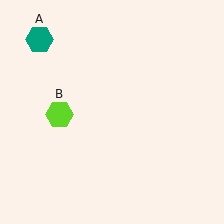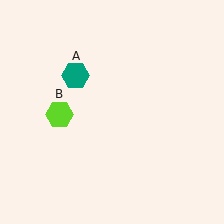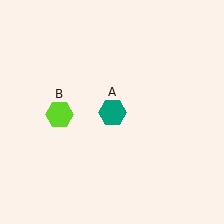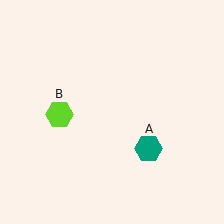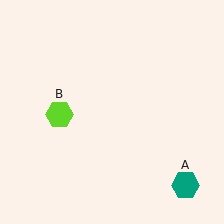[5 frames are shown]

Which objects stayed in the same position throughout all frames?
Lime hexagon (object B) remained stationary.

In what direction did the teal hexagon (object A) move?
The teal hexagon (object A) moved down and to the right.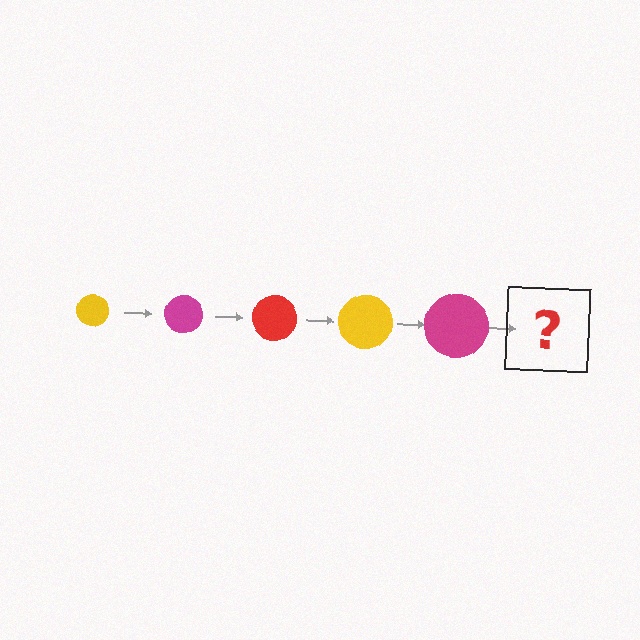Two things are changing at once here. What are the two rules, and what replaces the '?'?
The two rules are that the circle grows larger each step and the color cycles through yellow, magenta, and red. The '?' should be a red circle, larger than the previous one.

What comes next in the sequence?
The next element should be a red circle, larger than the previous one.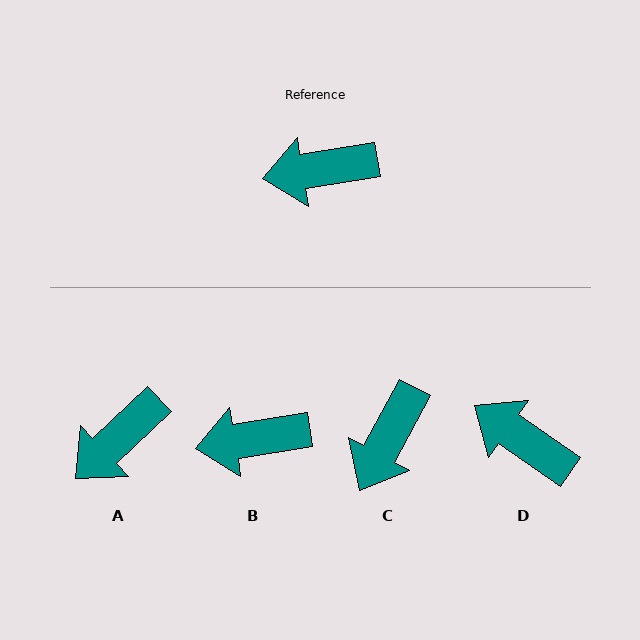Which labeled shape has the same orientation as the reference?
B.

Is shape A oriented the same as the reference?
No, it is off by about 34 degrees.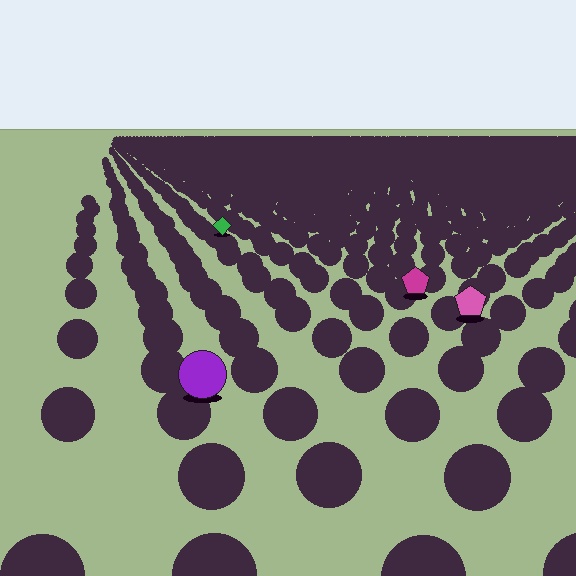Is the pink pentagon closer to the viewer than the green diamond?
Yes. The pink pentagon is closer — you can tell from the texture gradient: the ground texture is coarser near it.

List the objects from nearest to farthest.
From nearest to farthest: the purple circle, the pink pentagon, the magenta pentagon, the green diamond.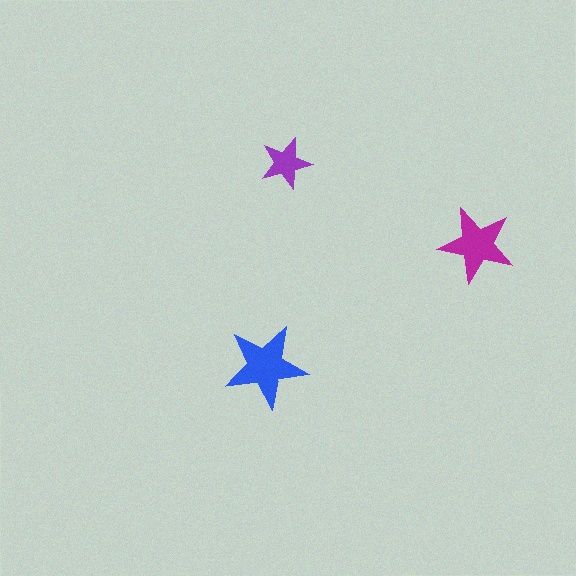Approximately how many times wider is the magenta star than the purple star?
About 1.5 times wider.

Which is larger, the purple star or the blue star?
The blue one.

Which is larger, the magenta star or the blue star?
The blue one.